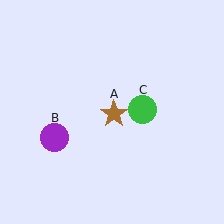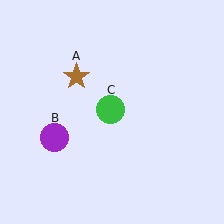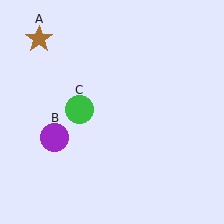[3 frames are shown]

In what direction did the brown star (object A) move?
The brown star (object A) moved up and to the left.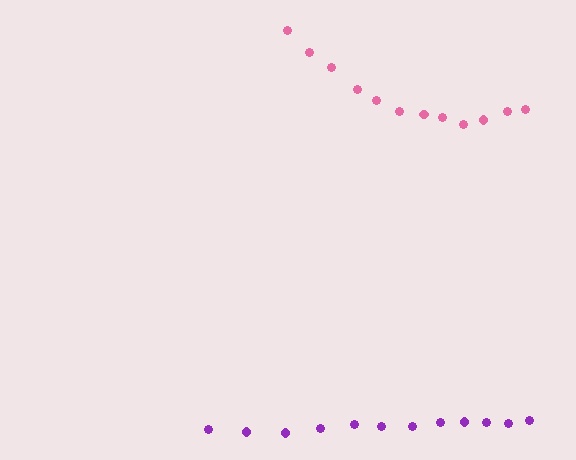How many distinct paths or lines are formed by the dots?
There are 2 distinct paths.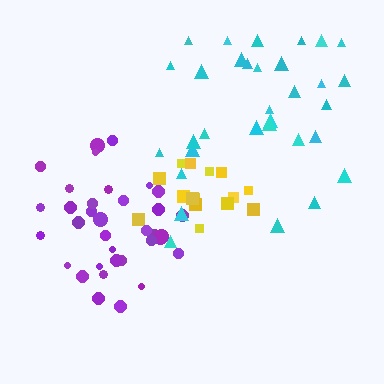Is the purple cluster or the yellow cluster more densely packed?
Yellow.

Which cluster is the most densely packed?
Yellow.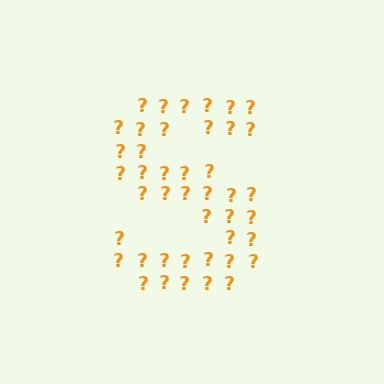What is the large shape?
The large shape is the letter S.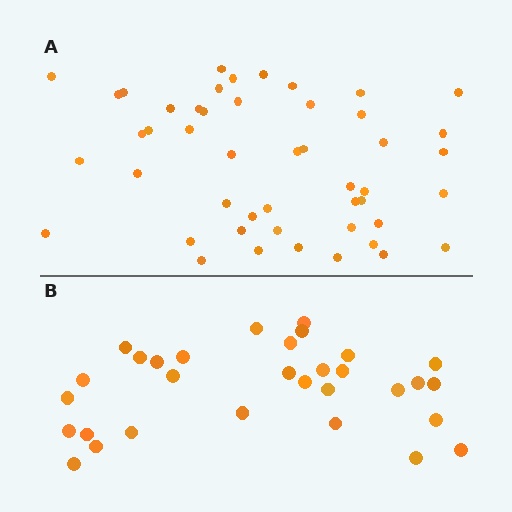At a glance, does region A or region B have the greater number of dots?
Region A (the top region) has more dots.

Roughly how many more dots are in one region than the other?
Region A has approximately 15 more dots than region B.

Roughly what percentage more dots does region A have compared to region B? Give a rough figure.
About 55% more.